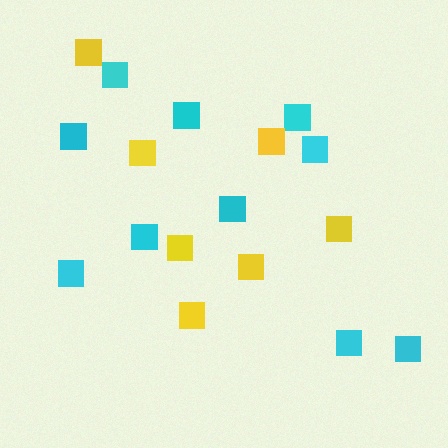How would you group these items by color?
There are 2 groups: one group of cyan squares (10) and one group of yellow squares (7).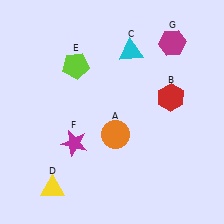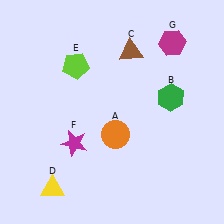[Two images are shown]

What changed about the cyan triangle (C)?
In Image 1, C is cyan. In Image 2, it changed to brown.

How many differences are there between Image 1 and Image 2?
There are 2 differences between the two images.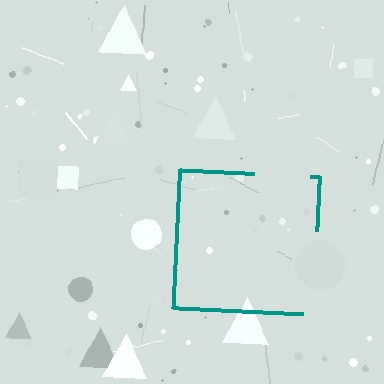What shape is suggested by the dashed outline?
The dashed outline suggests a square.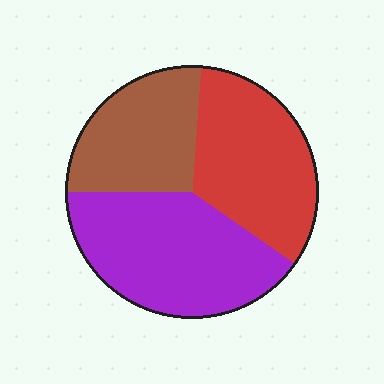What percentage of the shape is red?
Red takes up about one third (1/3) of the shape.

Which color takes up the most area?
Purple, at roughly 40%.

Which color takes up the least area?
Brown, at roughly 25%.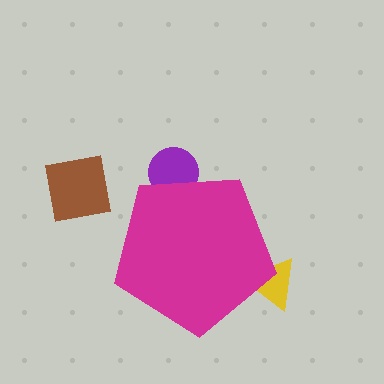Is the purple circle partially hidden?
Yes, the purple circle is partially hidden behind the magenta pentagon.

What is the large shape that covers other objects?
A magenta pentagon.